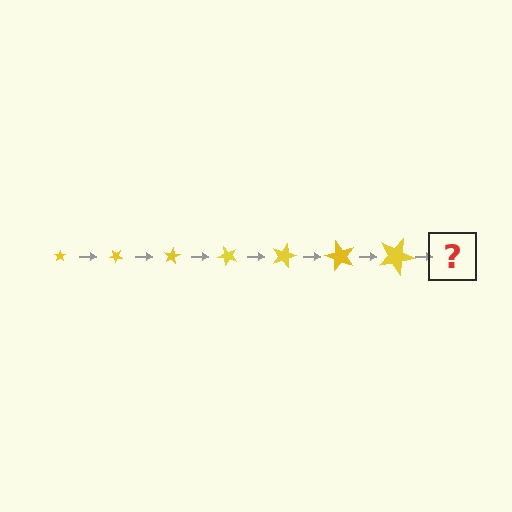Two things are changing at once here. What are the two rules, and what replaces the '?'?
The two rules are that the star grows larger each step and it rotates 40 degrees each step. The '?' should be a star, larger than the previous one and rotated 280 degrees from the start.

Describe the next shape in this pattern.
It should be a star, larger than the previous one and rotated 280 degrees from the start.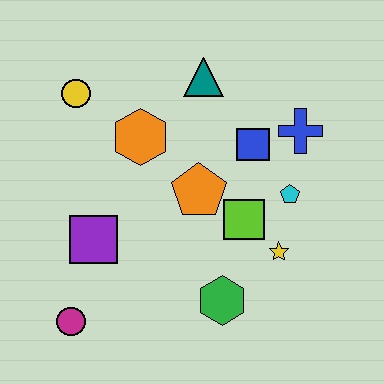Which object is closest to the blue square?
The blue cross is closest to the blue square.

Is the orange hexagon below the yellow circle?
Yes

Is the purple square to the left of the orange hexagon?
Yes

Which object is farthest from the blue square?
The magenta circle is farthest from the blue square.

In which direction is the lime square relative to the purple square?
The lime square is to the right of the purple square.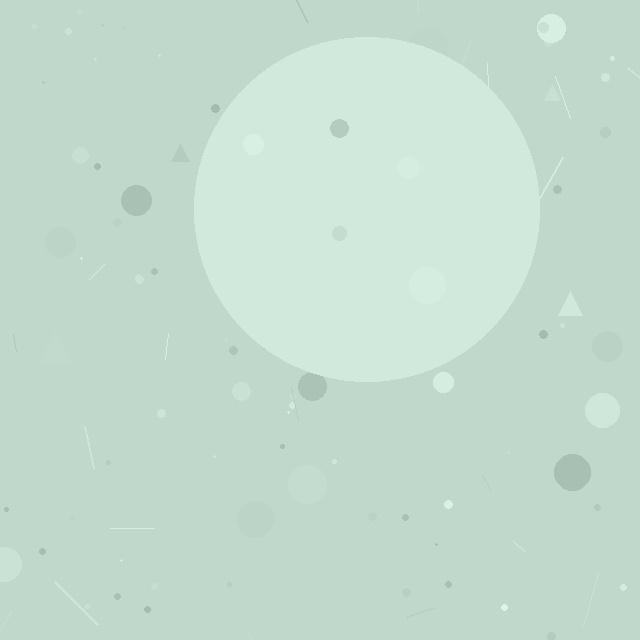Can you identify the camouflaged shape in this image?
The camouflaged shape is a circle.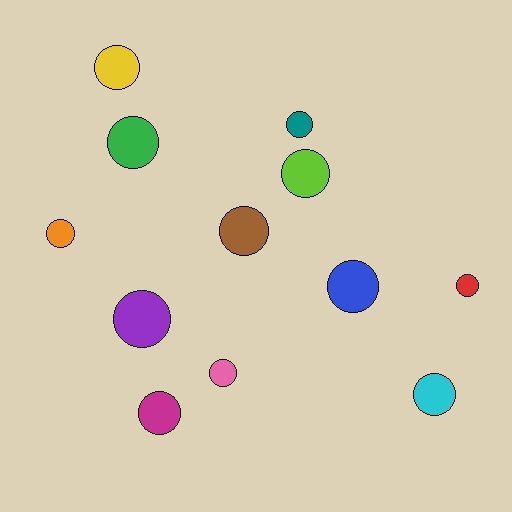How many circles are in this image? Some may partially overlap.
There are 12 circles.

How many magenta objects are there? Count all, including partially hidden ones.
There is 1 magenta object.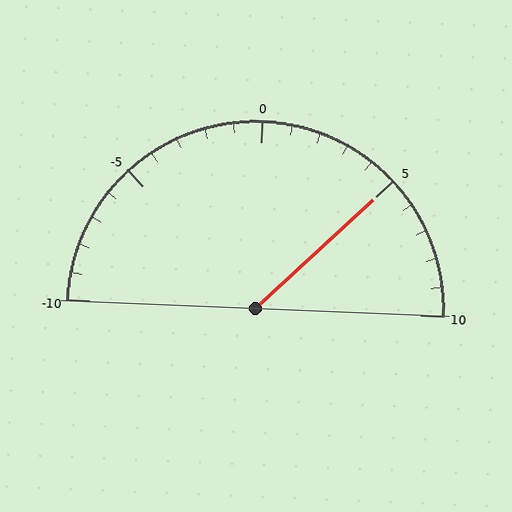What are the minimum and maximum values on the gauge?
The gauge ranges from -10 to 10.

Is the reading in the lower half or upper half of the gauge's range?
The reading is in the upper half of the range (-10 to 10).